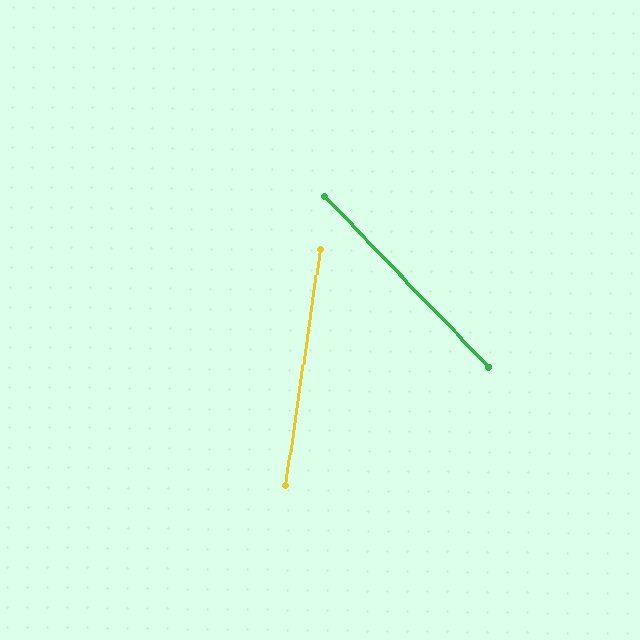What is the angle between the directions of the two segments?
Approximately 52 degrees.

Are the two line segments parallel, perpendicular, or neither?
Neither parallel nor perpendicular — they differ by about 52°.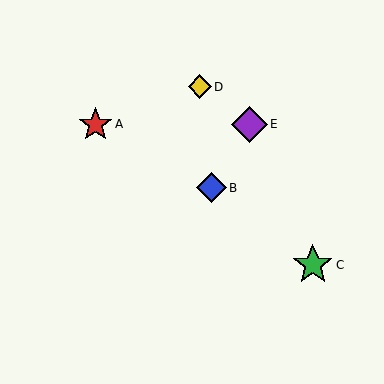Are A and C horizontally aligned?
No, A is at y≈124 and C is at y≈265.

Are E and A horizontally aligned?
Yes, both are at y≈124.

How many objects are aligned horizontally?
2 objects (A, E) are aligned horizontally.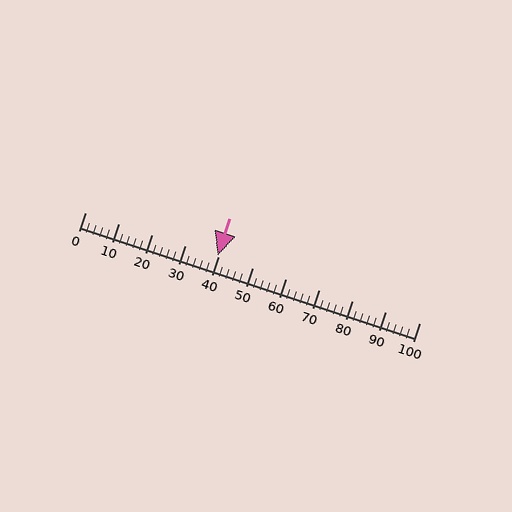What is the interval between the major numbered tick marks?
The major tick marks are spaced 10 units apart.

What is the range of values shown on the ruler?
The ruler shows values from 0 to 100.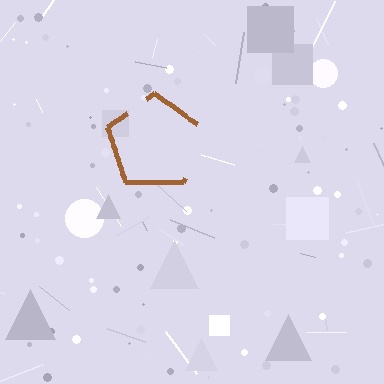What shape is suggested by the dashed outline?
The dashed outline suggests a pentagon.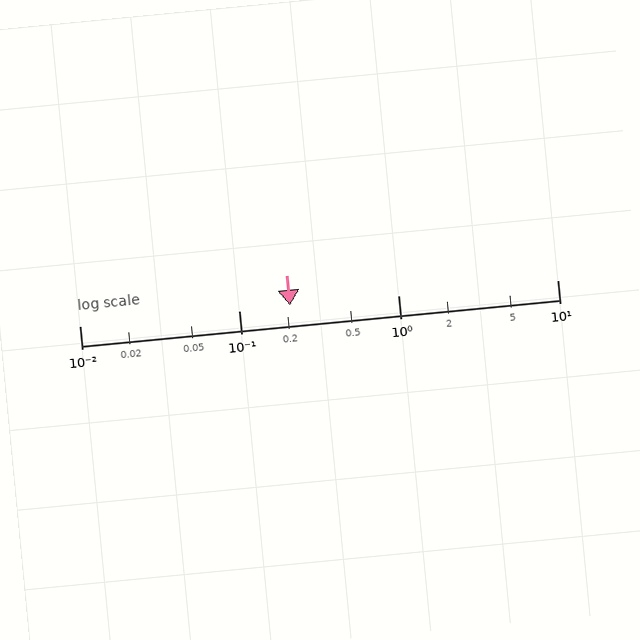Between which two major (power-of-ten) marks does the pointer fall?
The pointer is between 0.1 and 1.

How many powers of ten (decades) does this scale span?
The scale spans 3 decades, from 0.01 to 10.